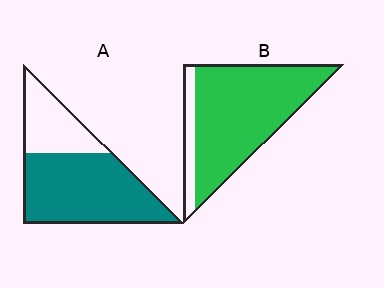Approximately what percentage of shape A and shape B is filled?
A is approximately 70% and B is approximately 85%.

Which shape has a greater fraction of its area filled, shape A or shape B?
Shape B.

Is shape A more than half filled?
Yes.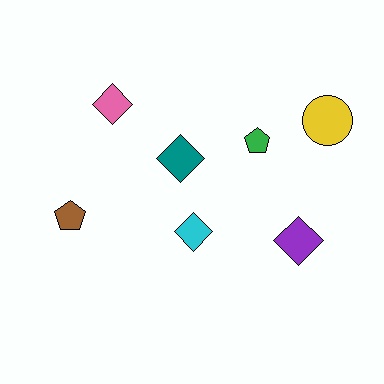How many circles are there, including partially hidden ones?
There is 1 circle.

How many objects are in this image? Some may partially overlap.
There are 7 objects.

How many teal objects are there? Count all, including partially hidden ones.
There is 1 teal object.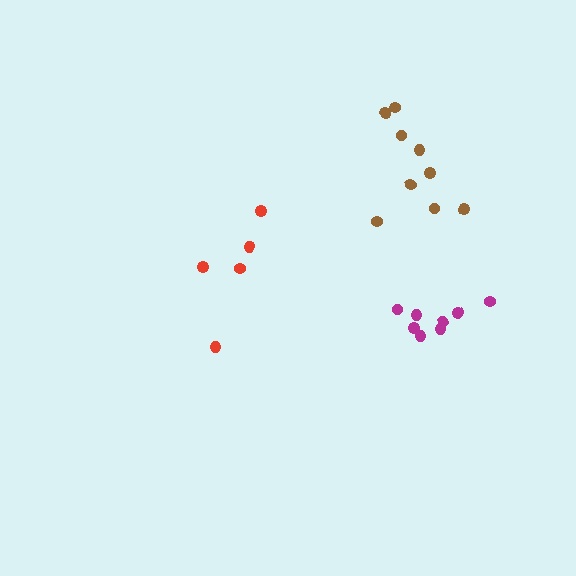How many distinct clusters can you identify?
There are 3 distinct clusters.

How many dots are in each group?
Group 1: 5 dots, Group 2: 8 dots, Group 3: 9 dots (22 total).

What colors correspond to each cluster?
The clusters are colored: red, magenta, brown.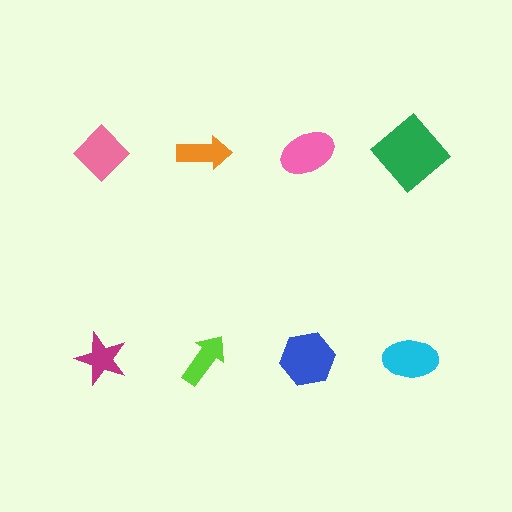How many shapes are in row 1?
4 shapes.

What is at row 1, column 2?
An orange arrow.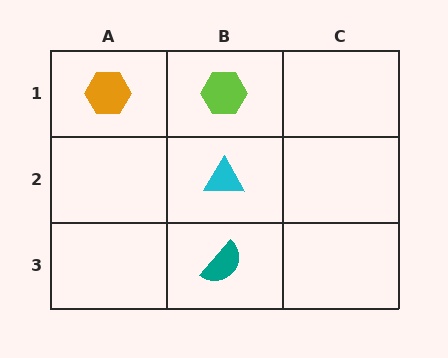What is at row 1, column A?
An orange hexagon.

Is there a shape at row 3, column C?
No, that cell is empty.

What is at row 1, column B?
A lime hexagon.